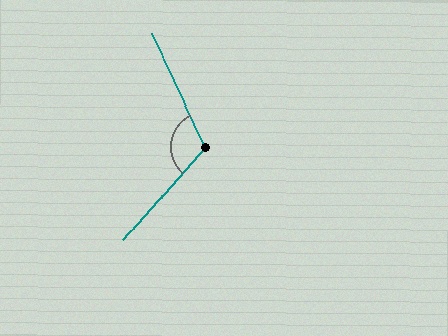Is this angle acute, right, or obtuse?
It is obtuse.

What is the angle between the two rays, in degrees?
Approximately 113 degrees.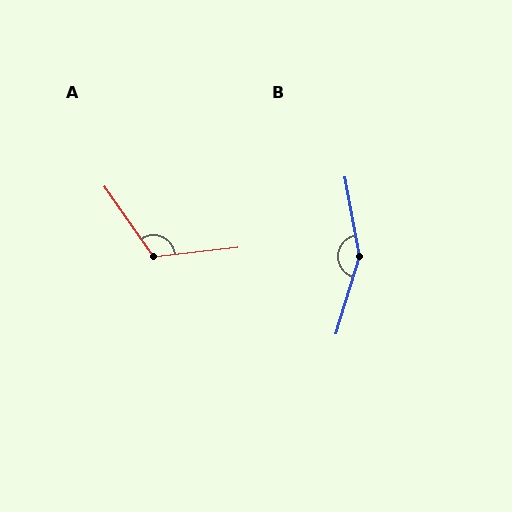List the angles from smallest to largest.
A (118°), B (153°).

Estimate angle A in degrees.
Approximately 118 degrees.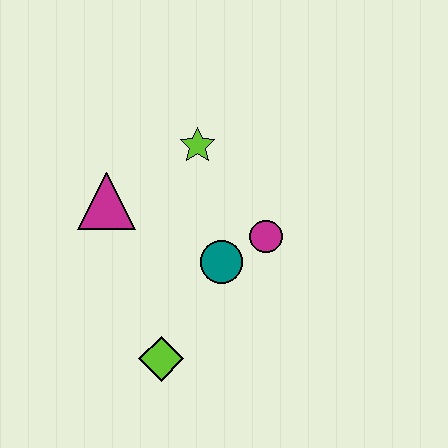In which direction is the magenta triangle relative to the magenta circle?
The magenta triangle is to the left of the magenta circle.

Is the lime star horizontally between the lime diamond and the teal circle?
Yes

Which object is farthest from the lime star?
The lime diamond is farthest from the lime star.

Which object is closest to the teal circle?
The magenta circle is closest to the teal circle.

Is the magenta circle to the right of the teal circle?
Yes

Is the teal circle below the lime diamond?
No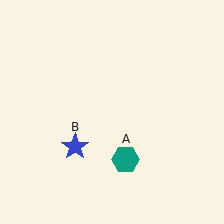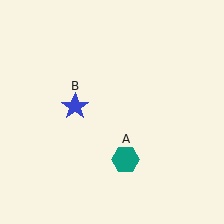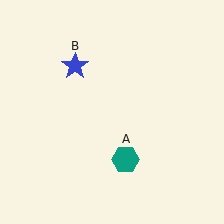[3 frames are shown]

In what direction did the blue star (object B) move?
The blue star (object B) moved up.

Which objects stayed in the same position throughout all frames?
Teal hexagon (object A) remained stationary.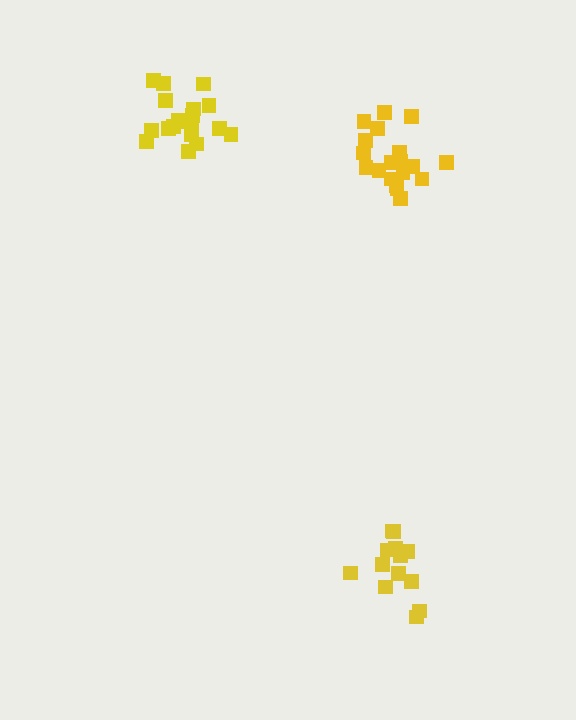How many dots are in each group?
Group 1: 19 dots, Group 2: 13 dots, Group 3: 19 dots (51 total).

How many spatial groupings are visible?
There are 3 spatial groupings.